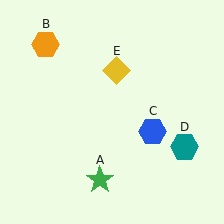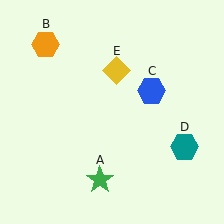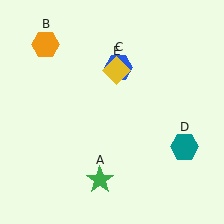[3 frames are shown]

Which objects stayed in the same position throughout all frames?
Green star (object A) and orange hexagon (object B) and teal hexagon (object D) and yellow diamond (object E) remained stationary.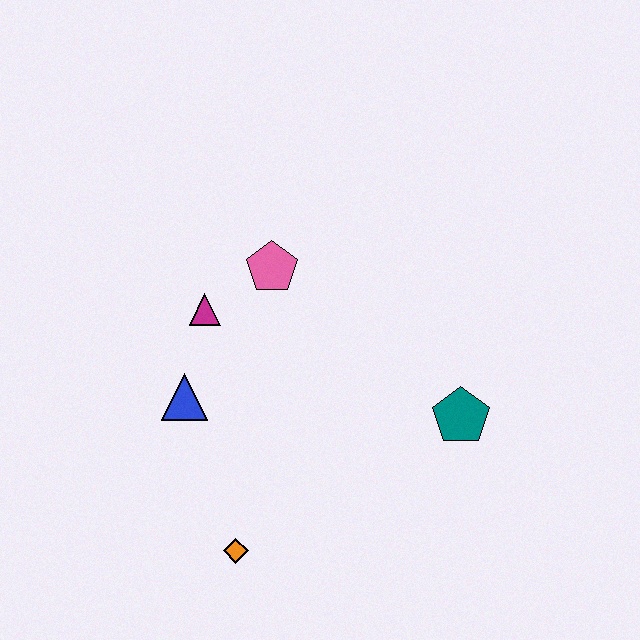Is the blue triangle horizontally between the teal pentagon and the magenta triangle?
No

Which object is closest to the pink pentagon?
The magenta triangle is closest to the pink pentagon.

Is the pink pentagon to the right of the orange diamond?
Yes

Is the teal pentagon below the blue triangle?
Yes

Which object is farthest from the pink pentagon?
The orange diamond is farthest from the pink pentagon.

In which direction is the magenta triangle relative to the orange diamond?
The magenta triangle is above the orange diamond.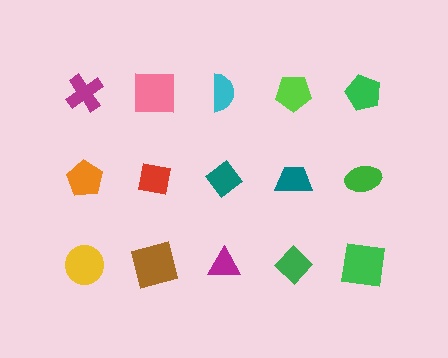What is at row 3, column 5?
A green square.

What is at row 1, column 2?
A pink square.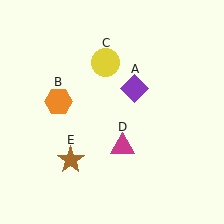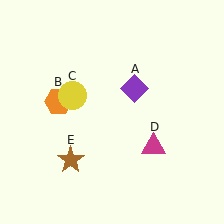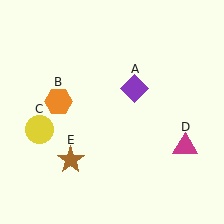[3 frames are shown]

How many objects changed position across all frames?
2 objects changed position: yellow circle (object C), magenta triangle (object D).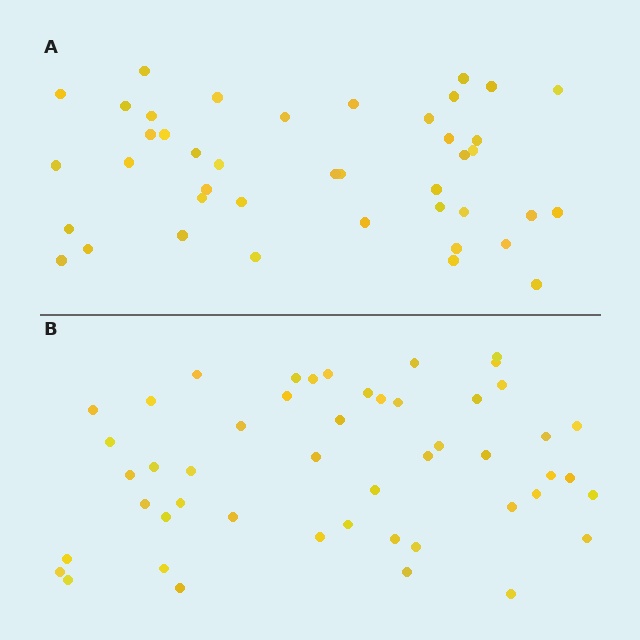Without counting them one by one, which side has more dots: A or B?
Region B (the bottom region) has more dots.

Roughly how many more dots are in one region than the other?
Region B has roughly 8 or so more dots than region A.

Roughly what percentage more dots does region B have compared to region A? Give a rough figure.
About 15% more.